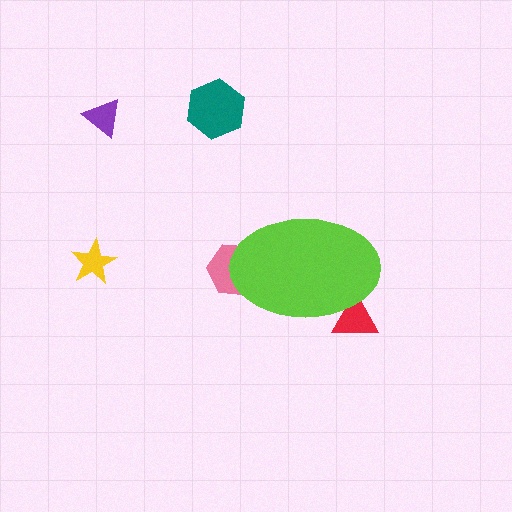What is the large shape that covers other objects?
A lime ellipse.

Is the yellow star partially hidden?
No, the yellow star is fully visible.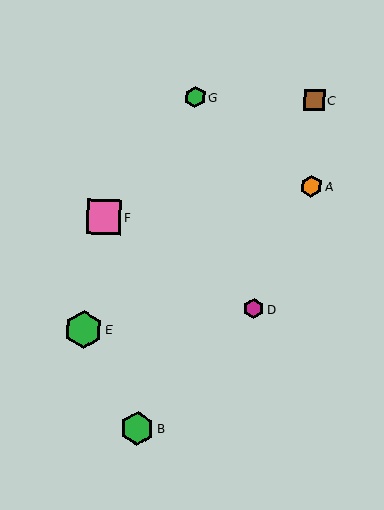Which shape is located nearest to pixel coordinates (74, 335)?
The green hexagon (labeled E) at (84, 330) is nearest to that location.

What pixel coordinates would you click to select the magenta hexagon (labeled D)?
Click at (254, 309) to select the magenta hexagon D.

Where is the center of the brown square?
The center of the brown square is at (315, 100).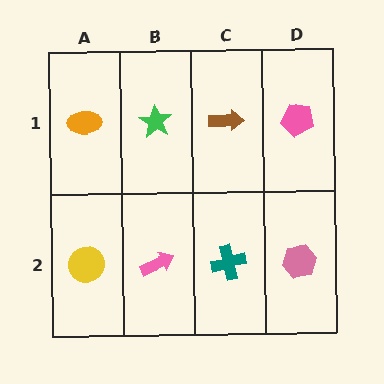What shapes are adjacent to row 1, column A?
A yellow circle (row 2, column A), a green star (row 1, column B).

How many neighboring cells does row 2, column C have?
3.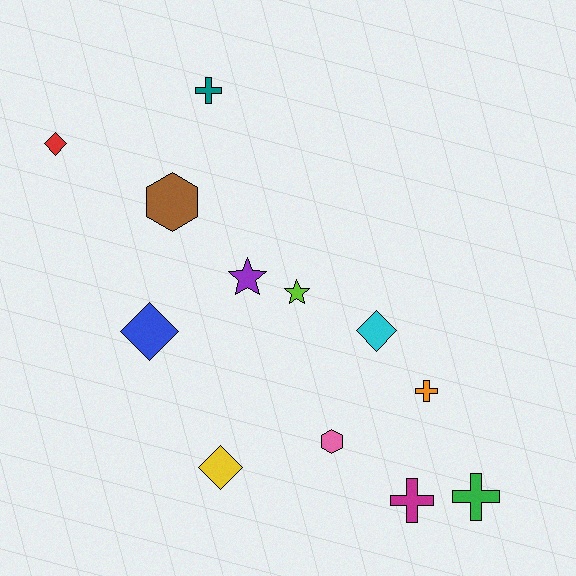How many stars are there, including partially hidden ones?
There are 2 stars.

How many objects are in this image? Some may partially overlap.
There are 12 objects.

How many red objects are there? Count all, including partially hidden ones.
There is 1 red object.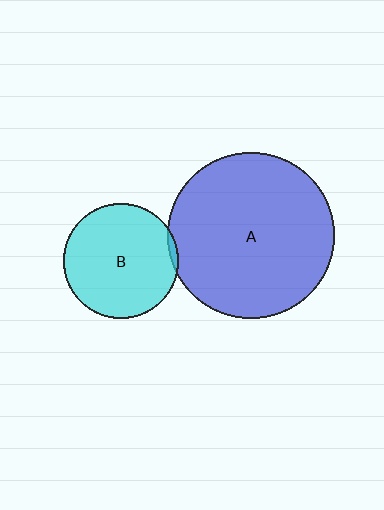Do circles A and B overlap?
Yes.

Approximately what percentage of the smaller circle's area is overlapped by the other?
Approximately 5%.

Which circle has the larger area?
Circle A (blue).